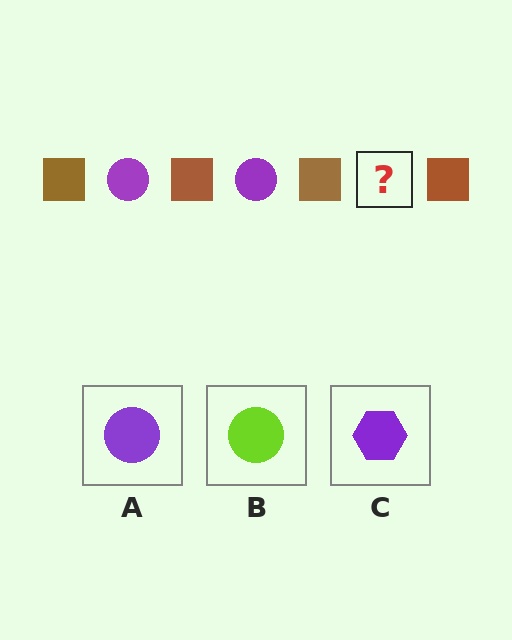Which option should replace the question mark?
Option A.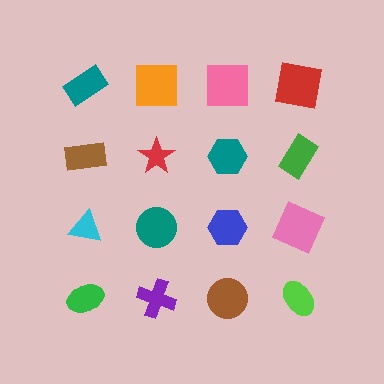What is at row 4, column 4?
A lime ellipse.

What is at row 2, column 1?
A brown rectangle.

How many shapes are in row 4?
4 shapes.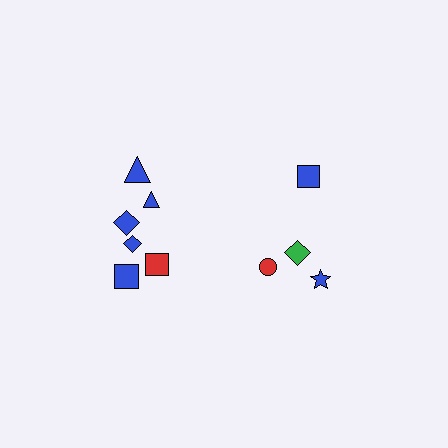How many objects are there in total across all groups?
There are 10 objects.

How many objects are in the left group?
There are 6 objects.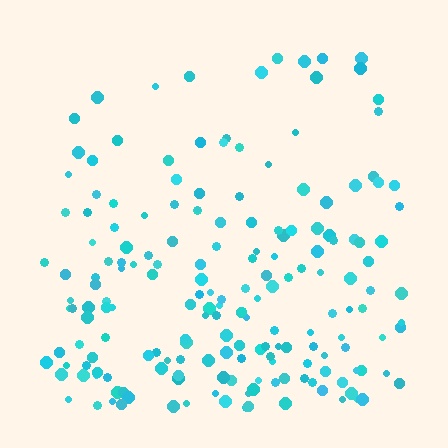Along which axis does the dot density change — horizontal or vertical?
Vertical.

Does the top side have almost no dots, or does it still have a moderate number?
Still a moderate number, just noticeably fewer than the bottom.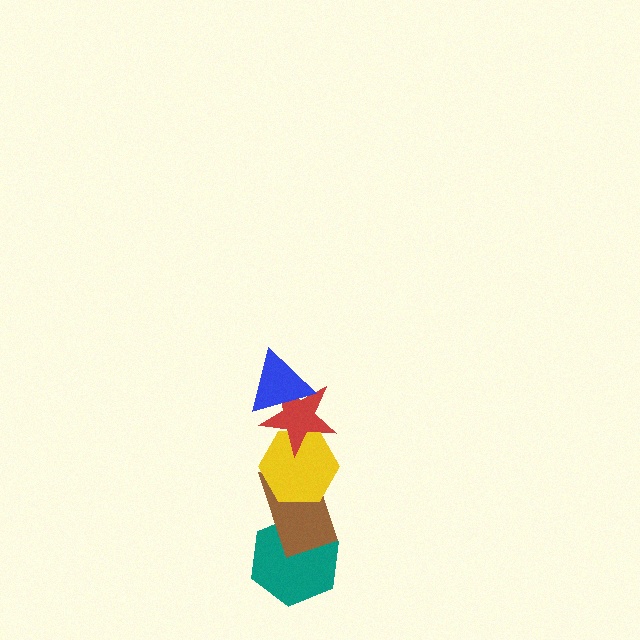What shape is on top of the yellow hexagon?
The red star is on top of the yellow hexagon.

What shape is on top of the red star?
The blue triangle is on top of the red star.